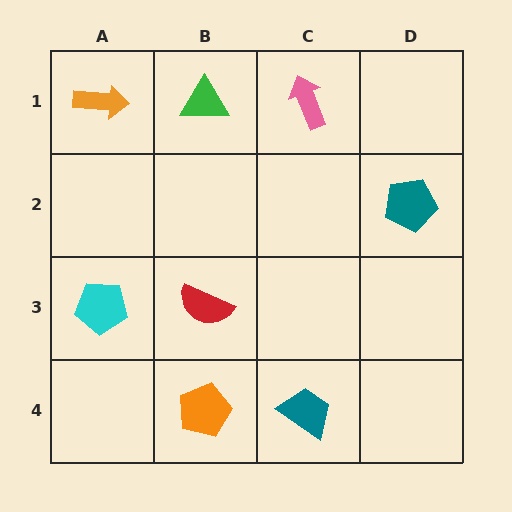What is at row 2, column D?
A teal pentagon.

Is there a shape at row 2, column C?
No, that cell is empty.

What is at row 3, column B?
A red semicircle.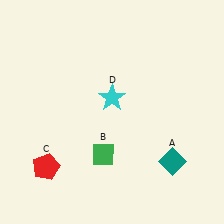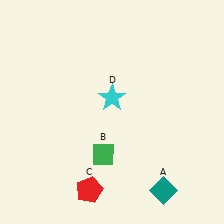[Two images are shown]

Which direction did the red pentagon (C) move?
The red pentagon (C) moved right.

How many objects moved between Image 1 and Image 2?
2 objects moved between the two images.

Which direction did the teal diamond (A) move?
The teal diamond (A) moved down.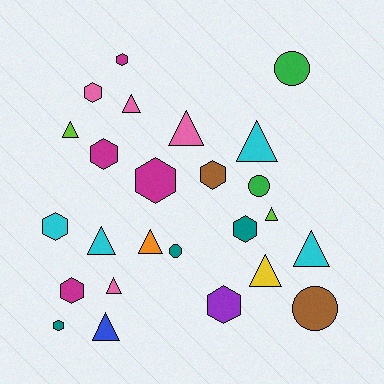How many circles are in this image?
There are 4 circles.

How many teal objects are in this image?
There are 3 teal objects.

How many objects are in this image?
There are 25 objects.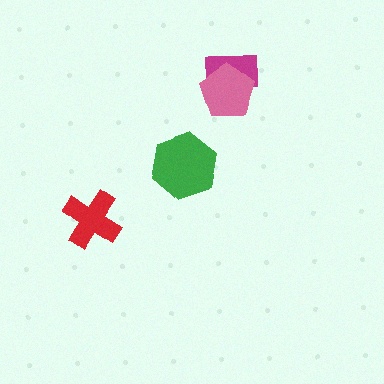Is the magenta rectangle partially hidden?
Yes, it is partially covered by another shape.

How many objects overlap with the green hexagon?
0 objects overlap with the green hexagon.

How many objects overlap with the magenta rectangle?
1 object overlaps with the magenta rectangle.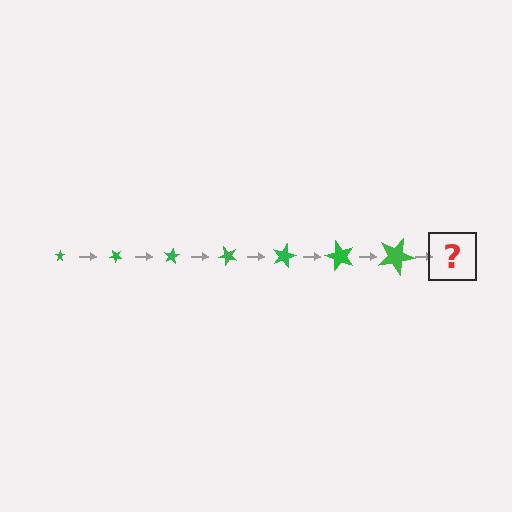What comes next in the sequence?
The next element should be a star, larger than the previous one and rotated 280 degrees from the start.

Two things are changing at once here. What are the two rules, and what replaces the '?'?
The two rules are that the star grows larger each step and it rotates 40 degrees each step. The '?' should be a star, larger than the previous one and rotated 280 degrees from the start.